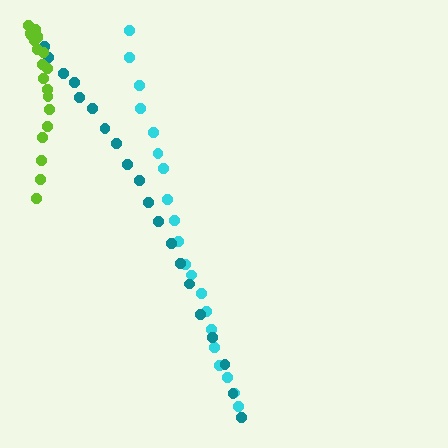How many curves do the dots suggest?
There are 3 distinct paths.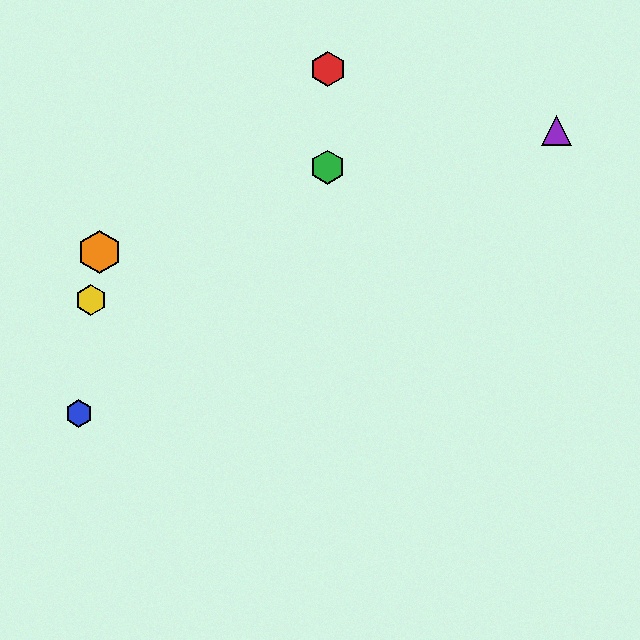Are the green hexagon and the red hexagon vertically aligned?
Yes, both are at x≈328.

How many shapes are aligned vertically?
2 shapes (the red hexagon, the green hexagon) are aligned vertically.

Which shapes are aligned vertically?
The red hexagon, the green hexagon are aligned vertically.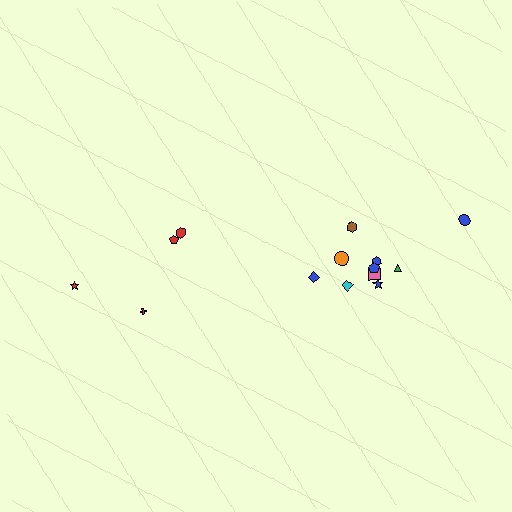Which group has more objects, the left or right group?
The right group.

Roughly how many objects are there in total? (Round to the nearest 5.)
Roughly 15 objects in total.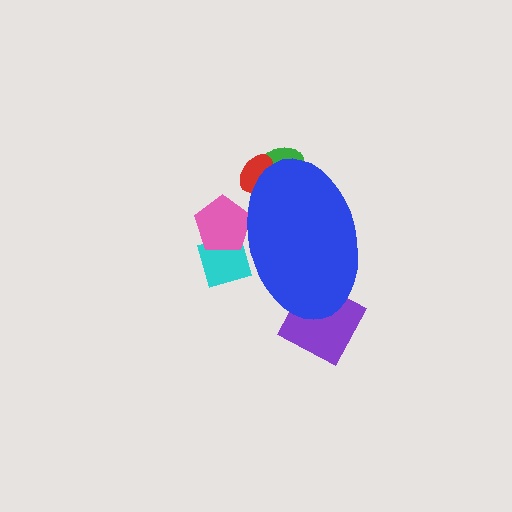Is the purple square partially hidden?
Yes, the purple square is partially hidden behind the blue ellipse.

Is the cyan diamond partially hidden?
Yes, the cyan diamond is partially hidden behind the blue ellipse.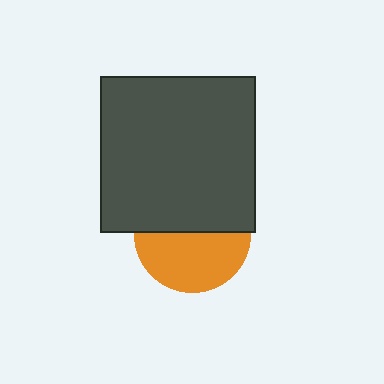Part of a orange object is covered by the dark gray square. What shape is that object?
It is a circle.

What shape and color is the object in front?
The object in front is a dark gray square.